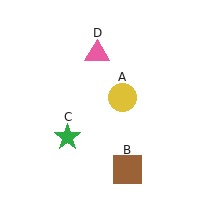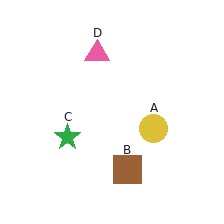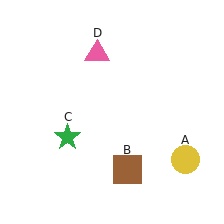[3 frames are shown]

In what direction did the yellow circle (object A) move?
The yellow circle (object A) moved down and to the right.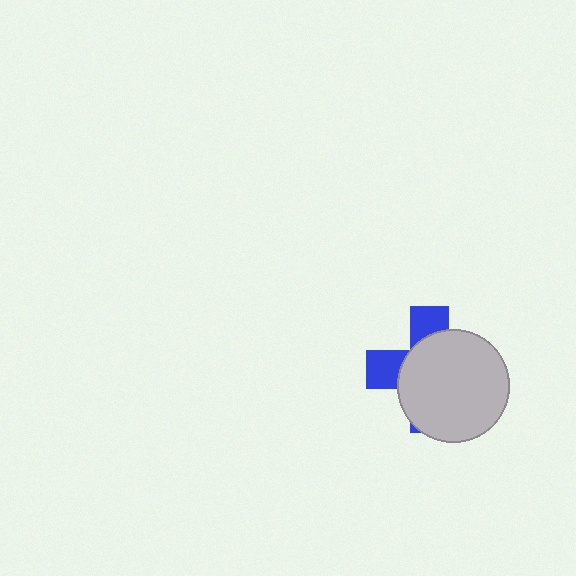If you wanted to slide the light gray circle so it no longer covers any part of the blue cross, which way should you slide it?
Slide it toward the lower-right — that is the most direct way to separate the two shapes.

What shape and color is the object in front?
The object in front is a light gray circle.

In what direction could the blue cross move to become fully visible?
The blue cross could move toward the upper-left. That would shift it out from behind the light gray circle entirely.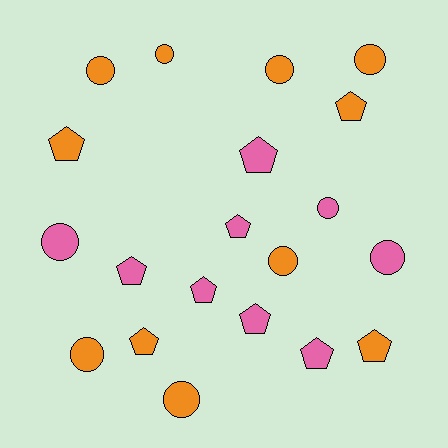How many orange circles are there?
There are 7 orange circles.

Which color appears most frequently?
Orange, with 11 objects.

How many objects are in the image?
There are 20 objects.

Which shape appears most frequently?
Circle, with 10 objects.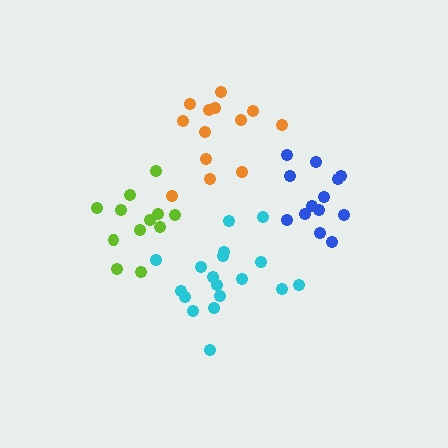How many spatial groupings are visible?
There are 4 spatial groupings.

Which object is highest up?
The orange cluster is topmost.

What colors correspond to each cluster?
The clusters are colored: cyan, lime, orange, blue.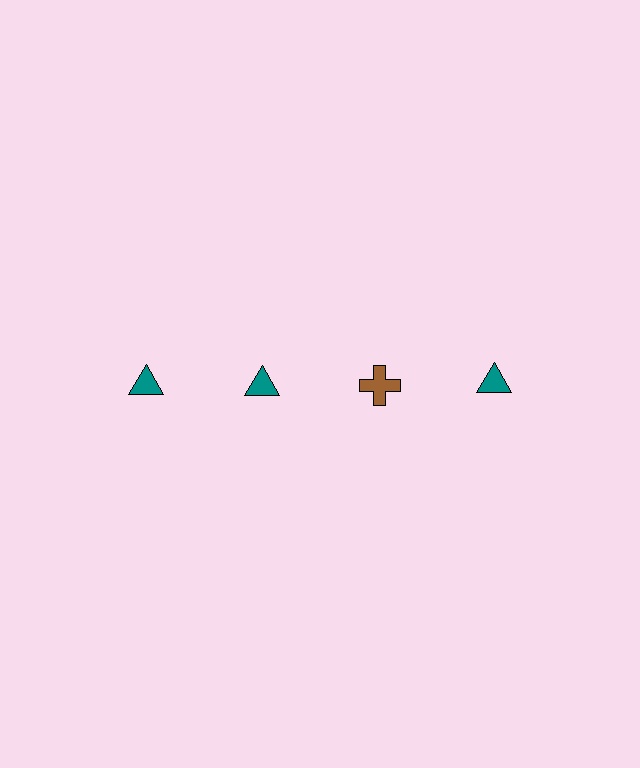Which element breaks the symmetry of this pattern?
The brown cross in the top row, center column breaks the symmetry. All other shapes are teal triangles.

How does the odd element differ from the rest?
It differs in both color (brown instead of teal) and shape (cross instead of triangle).